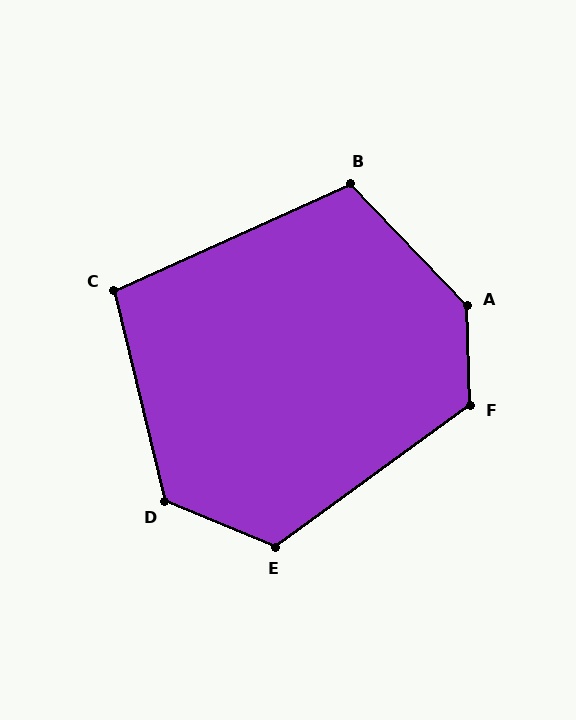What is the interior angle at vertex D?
Approximately 126 degrees (obtuse).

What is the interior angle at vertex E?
Approximately 122 degrees (obtuse).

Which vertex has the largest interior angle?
A, at approximately 138 degrees.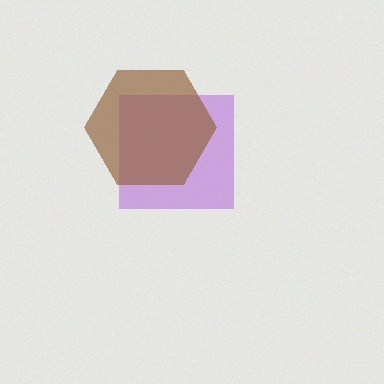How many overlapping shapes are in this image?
There are 2 overlapping shapes in the image.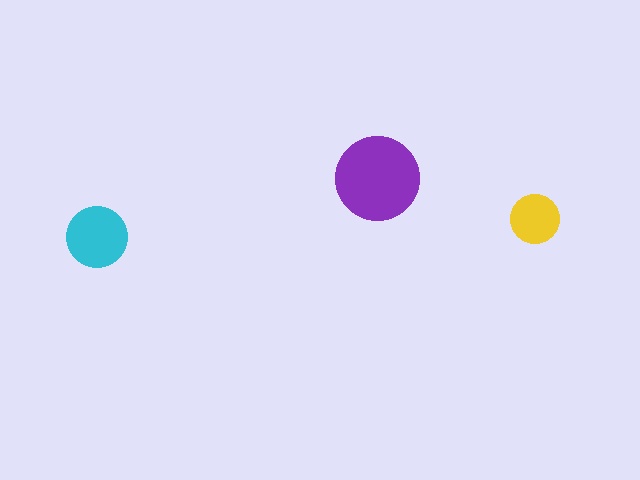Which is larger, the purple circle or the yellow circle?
The purple one.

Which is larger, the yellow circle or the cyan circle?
The cyan one.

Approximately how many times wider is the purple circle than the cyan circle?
About 1.5 times wider.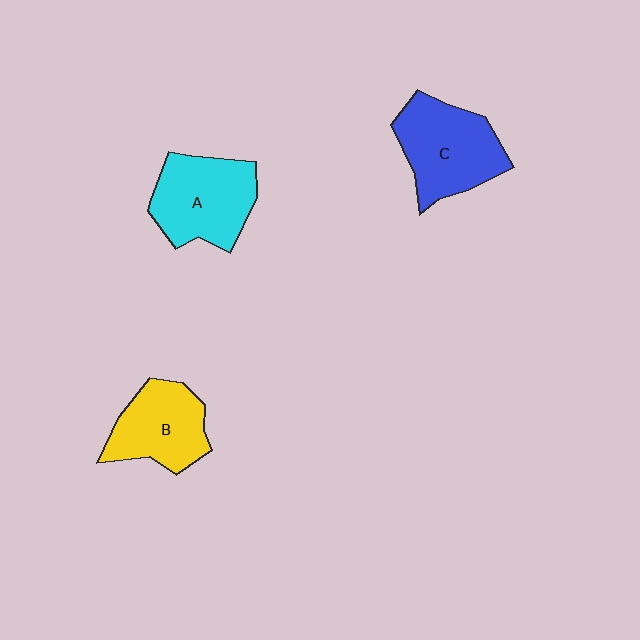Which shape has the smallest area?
Shape B (yellow).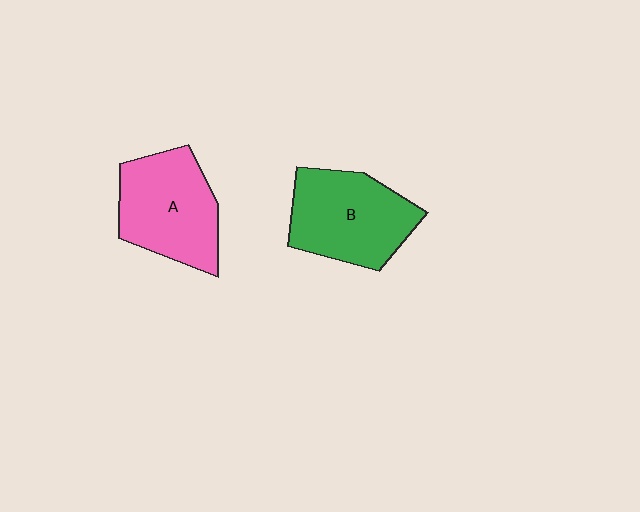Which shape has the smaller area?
Shape A (pink).